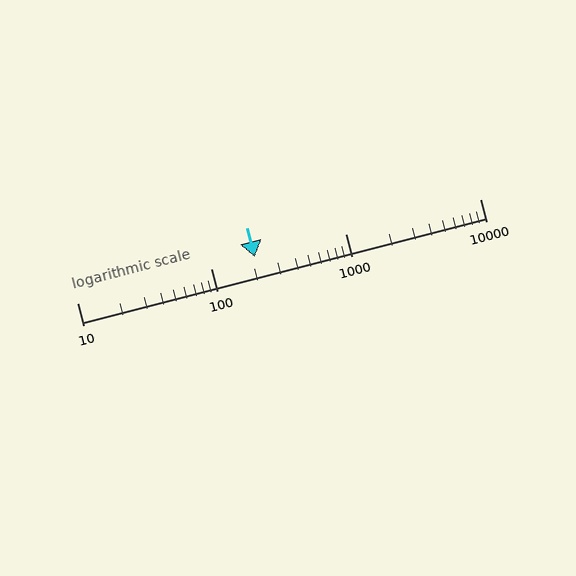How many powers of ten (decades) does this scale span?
The scale spans 3 decades, from 10 to 10000.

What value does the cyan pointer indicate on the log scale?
The pointer indicates approximately 210.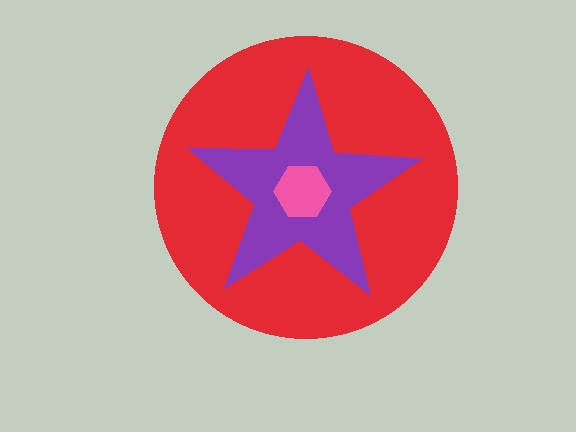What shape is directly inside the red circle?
The purple star.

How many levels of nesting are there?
3.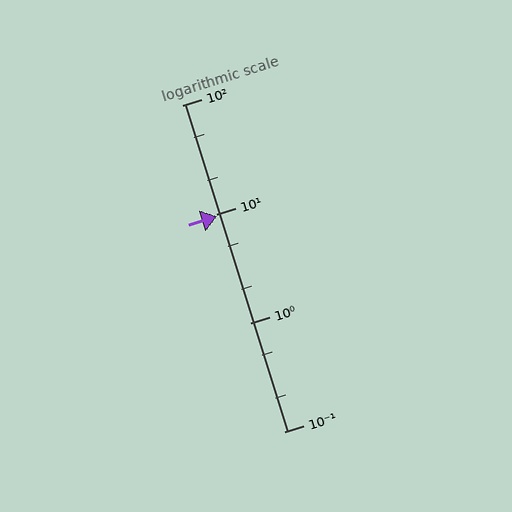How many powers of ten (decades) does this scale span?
The scale spans 3 decades, from 0.1 to 100.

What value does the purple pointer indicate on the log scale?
The pointer indicates approximately 9.5.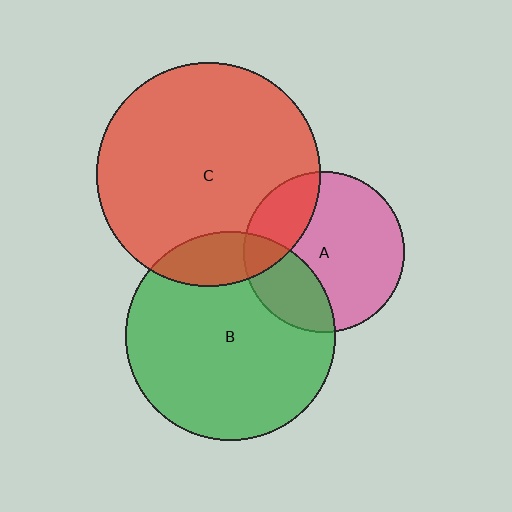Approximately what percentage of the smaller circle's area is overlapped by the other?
Approximately 15%.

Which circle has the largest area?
Circle C (red).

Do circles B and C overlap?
Yes.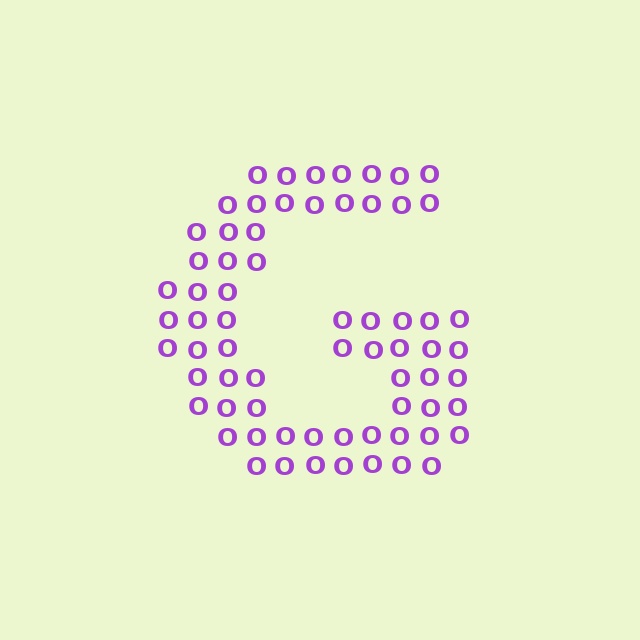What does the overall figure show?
The overall figure shows the letter G.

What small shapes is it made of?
It is made of small letter O's.